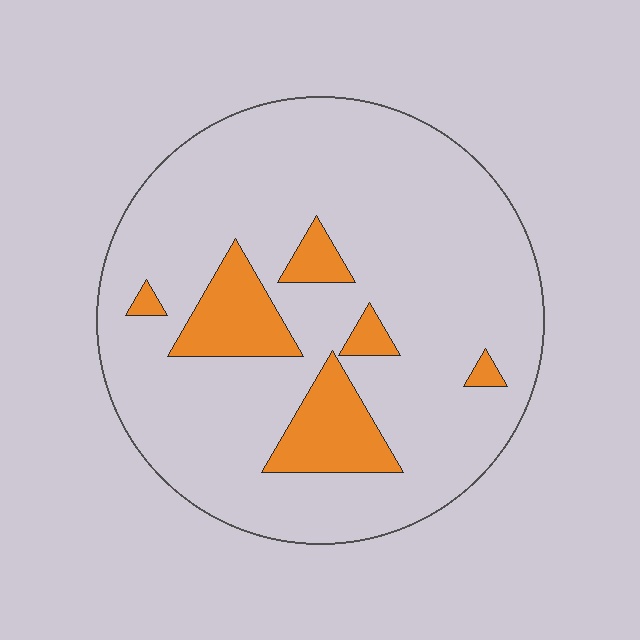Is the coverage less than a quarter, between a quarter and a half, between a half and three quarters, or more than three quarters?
Less than a quarter.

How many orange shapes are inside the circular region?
6.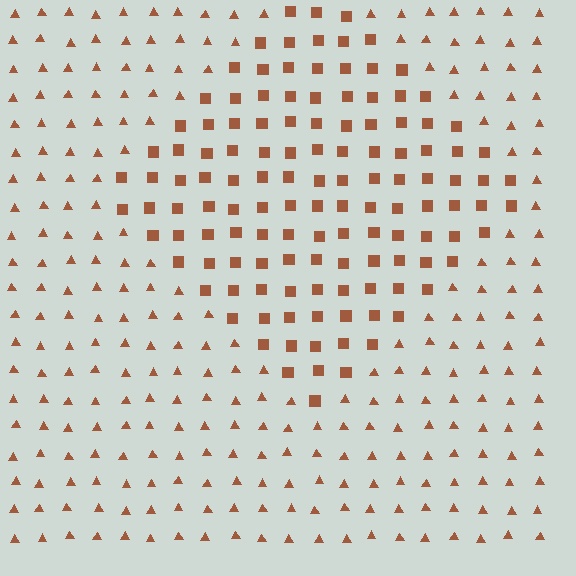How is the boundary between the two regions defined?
The boundary is defined by a change in element shape: squares inside vs. triangles outside. All elements share the same color and spacing.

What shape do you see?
I see a diamond.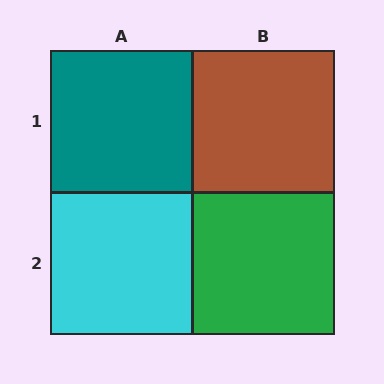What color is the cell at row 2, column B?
Green.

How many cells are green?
1 cell is green.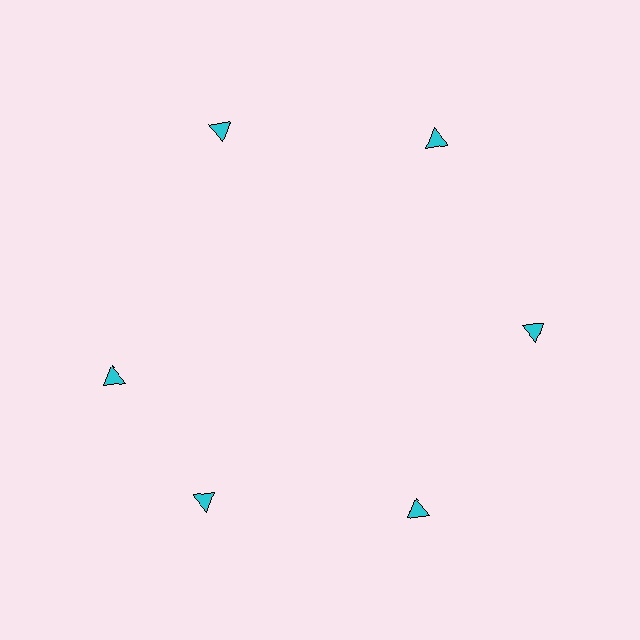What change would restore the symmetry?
The symmetry would be restored by rotating it back into even spacing with its neighbors so that all 6 triangles sit at equal angles and equal distance from the center.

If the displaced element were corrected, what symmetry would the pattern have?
It would have 6-fold rotational symmetry — the pattern would map onto itself every 60 degrees.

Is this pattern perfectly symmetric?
No. The 6 cyan triangles are arranged in a ring, but one element near the 9 o'clock position is rotated out of alignment along the ring, breaking the 6-fold rotational symmetry.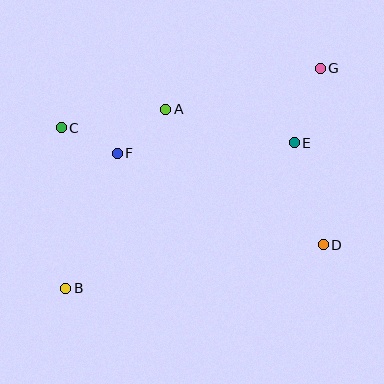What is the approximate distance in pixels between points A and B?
The distance between A and B is approximately 205 pixels.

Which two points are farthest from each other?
Points B and G are farthest from each other.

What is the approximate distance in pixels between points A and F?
The distance between A and F is approximately 65 pixels.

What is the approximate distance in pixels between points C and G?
The distance between C and G is approximately 266 pixels.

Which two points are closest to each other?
Points C and F are closest to each other.